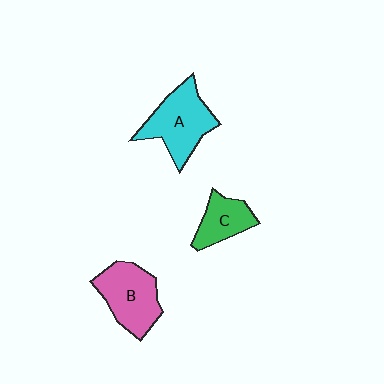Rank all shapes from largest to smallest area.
From largest to smallest: A (cyan), B (pink), C (green).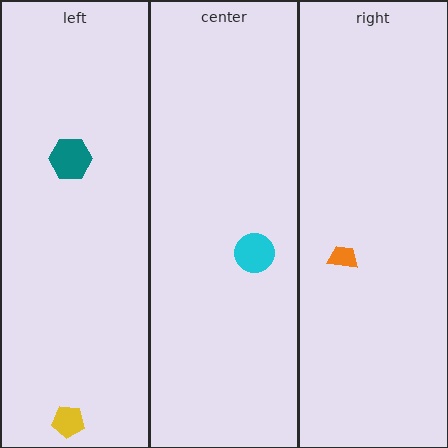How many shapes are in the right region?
1.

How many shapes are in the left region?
2.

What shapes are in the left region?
The teal hexagon, the yellow pentagon.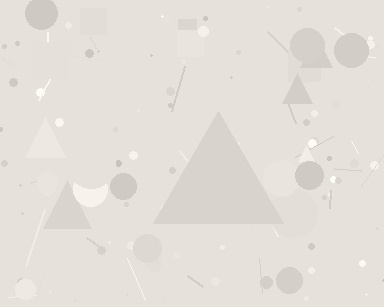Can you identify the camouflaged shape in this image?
The camouflaged shape is a triangle.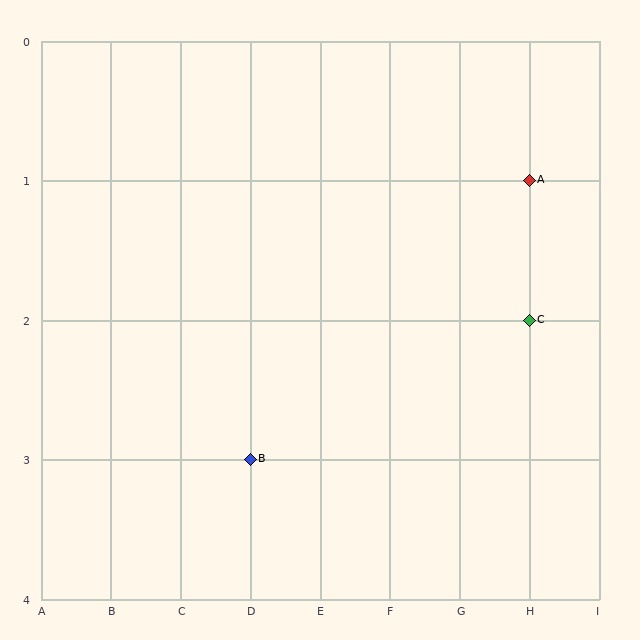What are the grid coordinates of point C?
Point C is at grid coordinates (H, 2).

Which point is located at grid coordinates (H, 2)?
Point C is at (H, 2).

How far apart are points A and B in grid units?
Points A and B are 4 columns and 2 rows apart (about 4.5 grid units diagonally).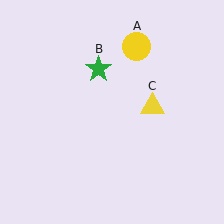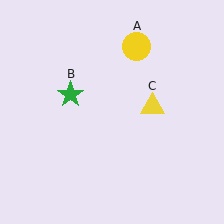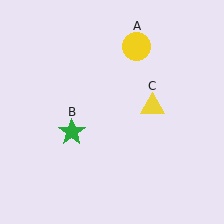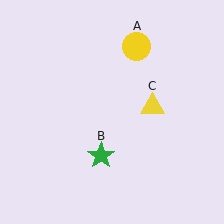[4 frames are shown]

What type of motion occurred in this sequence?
The green star (object B) rotated counterclockwise around the center of the scene.